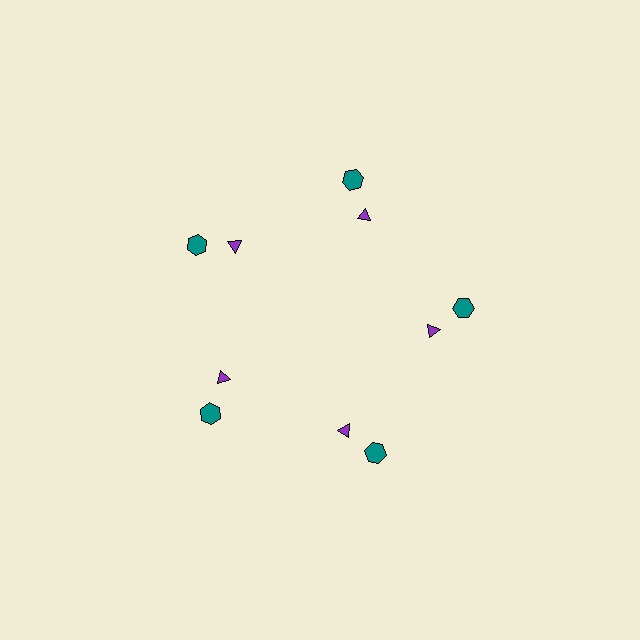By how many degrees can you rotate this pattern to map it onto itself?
The pattern maps onto itself every 72 degrees of rotation.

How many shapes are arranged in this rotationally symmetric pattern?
There are 10 shapes, arranged in 5 groups of 2.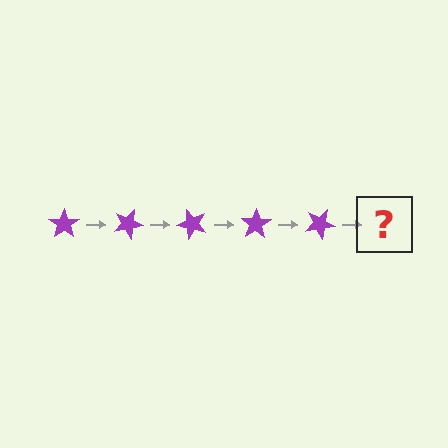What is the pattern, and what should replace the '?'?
The pattern is that the star rotates 25 degrees each step. The '?' should be a purple star rotated 125 degrees.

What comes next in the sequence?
The next element should be a purple star rotated 125 degrees.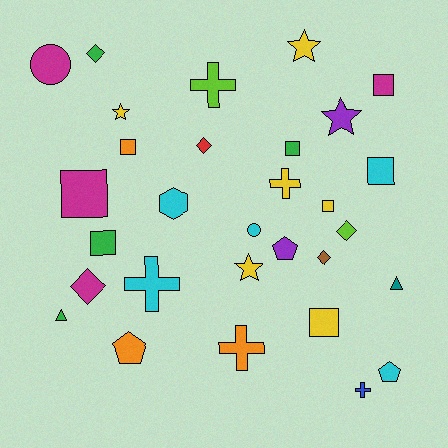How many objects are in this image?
There are 30 objects.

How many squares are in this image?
There are 8 squares.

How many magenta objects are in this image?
There are 4 magenta objects.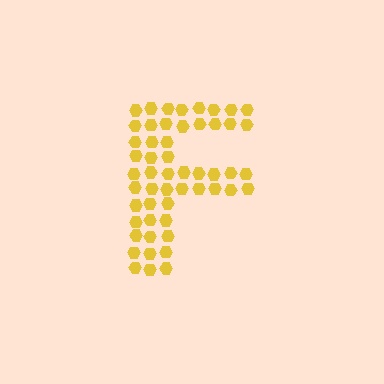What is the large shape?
The large shape is the letter F.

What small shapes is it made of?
It is made of small hexagons.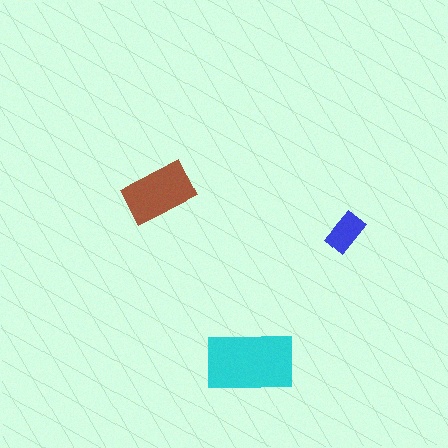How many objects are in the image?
There are 3 objects in the image.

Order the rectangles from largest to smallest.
the cyan one, the brown one, the blue one.